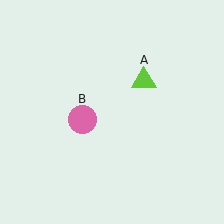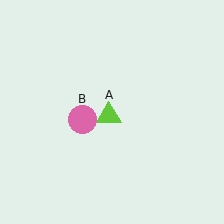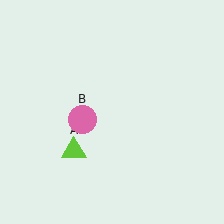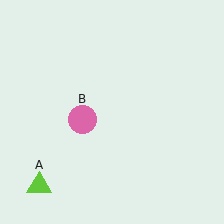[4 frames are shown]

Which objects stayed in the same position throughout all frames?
Pink circle (object B) remained stationary.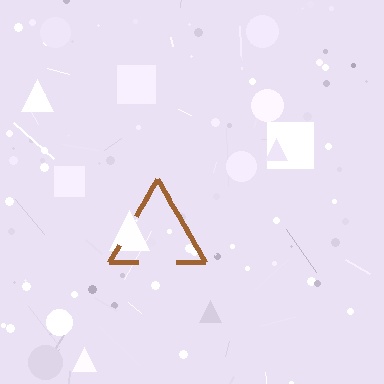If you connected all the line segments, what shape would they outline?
They would outline a triangle.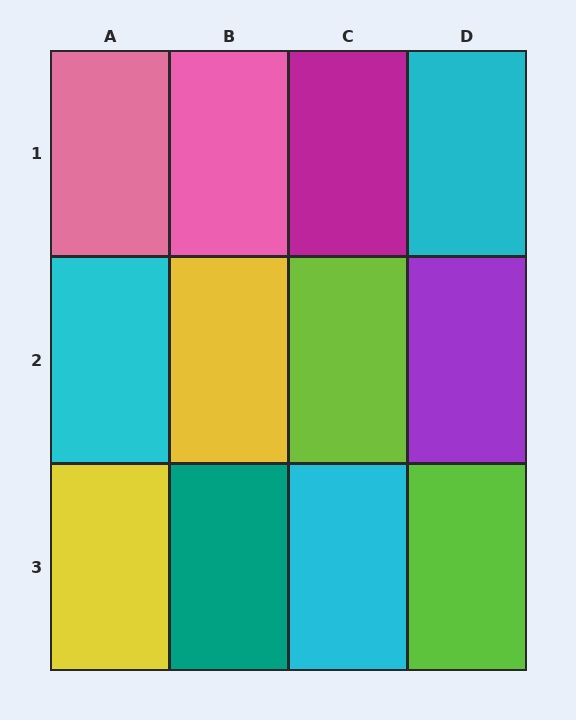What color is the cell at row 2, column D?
Purple.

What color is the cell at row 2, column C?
Lime.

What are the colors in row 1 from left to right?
Pink, pink, magenta, cyan.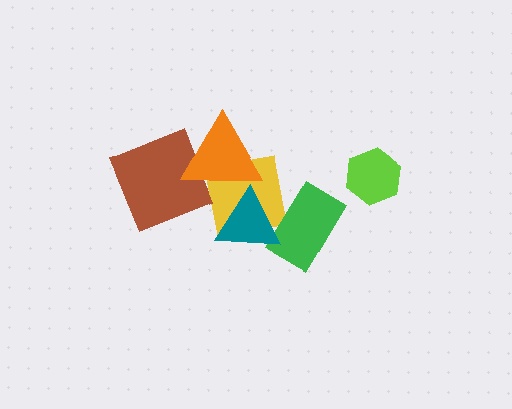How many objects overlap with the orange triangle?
3 objects overlap with the orange triangle.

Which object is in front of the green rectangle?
The teal triangle is in front of the green rectangle.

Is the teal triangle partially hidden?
Yes, it is partially covered by another shape.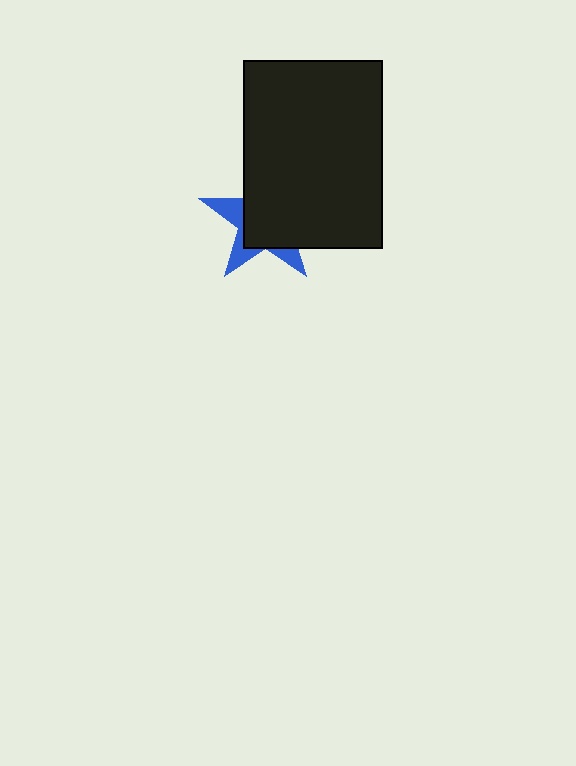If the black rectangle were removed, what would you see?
You would see the complete blue star.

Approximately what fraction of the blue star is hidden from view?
Roughly 68% of the blue star is hidden behind the black rectangle.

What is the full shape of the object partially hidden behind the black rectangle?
The partially hidden object is a blue star.